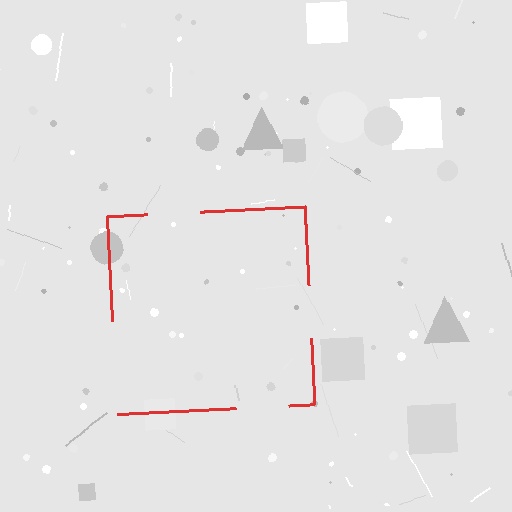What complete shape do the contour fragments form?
The contour fragments form a square.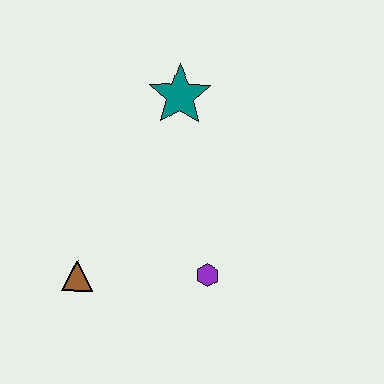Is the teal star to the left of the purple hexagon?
Yes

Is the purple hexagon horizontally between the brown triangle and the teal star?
No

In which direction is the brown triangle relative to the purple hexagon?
The brown triangle is to the left of the purple hexagon.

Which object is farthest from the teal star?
The brown triangle is farthest from the teal star.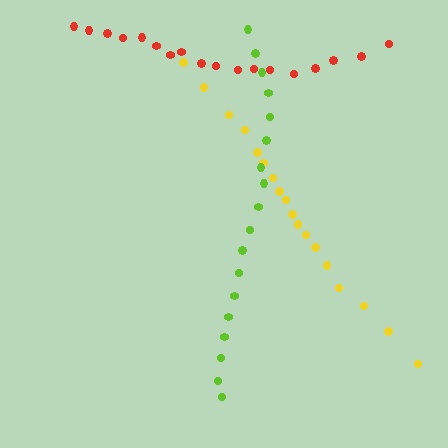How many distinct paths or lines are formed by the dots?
There are 3 distinct paths.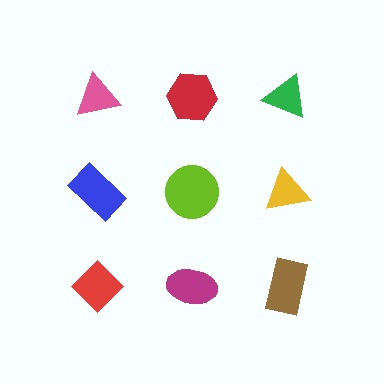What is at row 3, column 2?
A magenta ellipse.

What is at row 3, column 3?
A brown rectangle.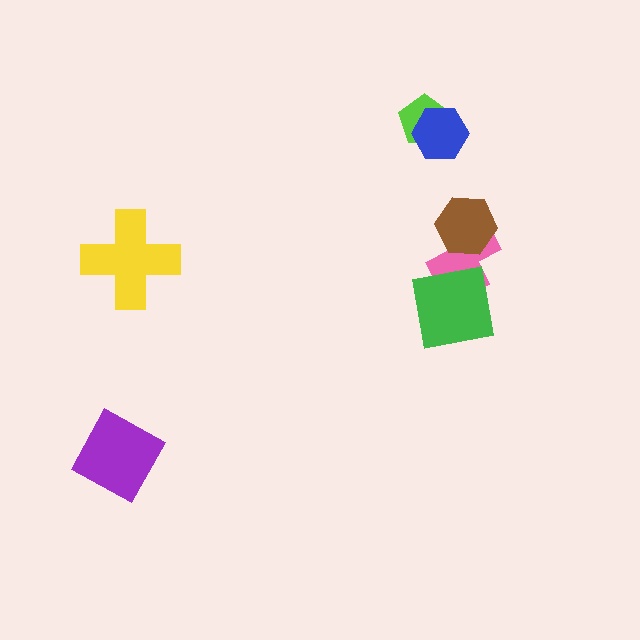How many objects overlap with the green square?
1 object overlaps with the green square.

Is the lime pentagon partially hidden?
Yes, it is partially covered by another shape.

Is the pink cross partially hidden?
Yes, it is partially covered by another shape.